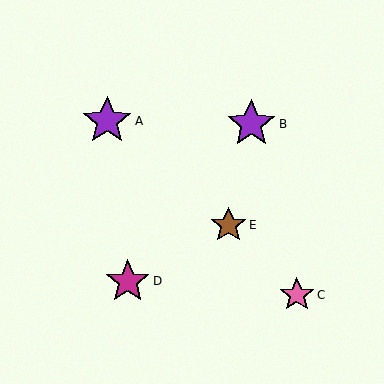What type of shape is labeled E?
Shape E is a brown star.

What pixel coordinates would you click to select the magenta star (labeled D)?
Click at (128, 281) to select the magenta star D.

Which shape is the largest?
The purple star (labeled A) is the largest.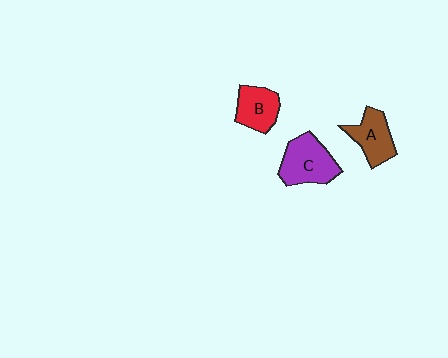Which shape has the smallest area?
Shape B (red).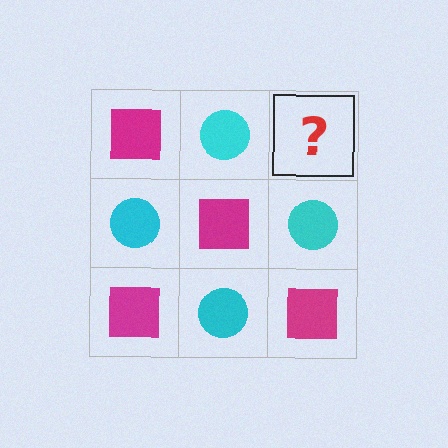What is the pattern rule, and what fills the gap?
The rule is that it alternates magenta square and cyan circle in a checkerboard pattern. The gap should be filled with a magenta square.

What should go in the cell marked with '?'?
The missing cell should contain a magenta square.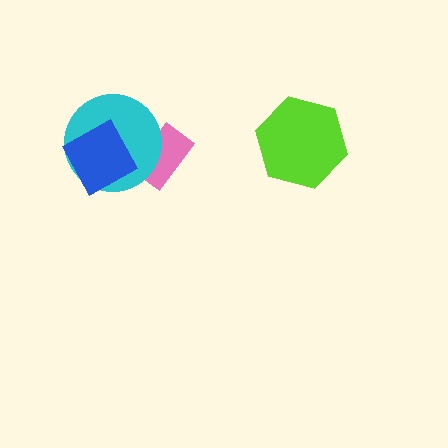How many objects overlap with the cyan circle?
2 objects overlap with the cyan circle.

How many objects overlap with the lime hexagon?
0 objects overlap with the lime hexagon.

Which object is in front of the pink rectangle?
The cyan circle is in front of the pink rectangle.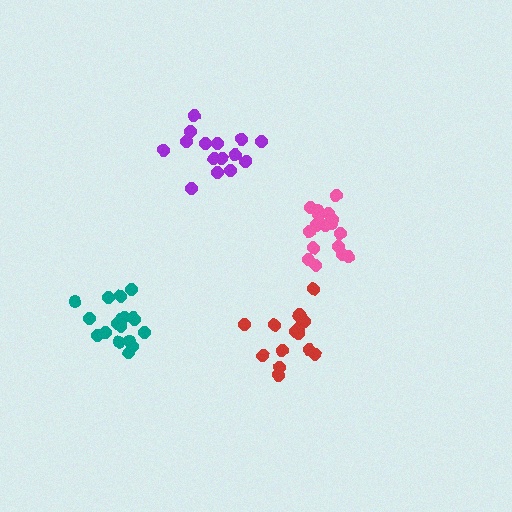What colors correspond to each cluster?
The clusters are colored: pink, purple, teal, red.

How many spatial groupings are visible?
There are 4 spatial groupings.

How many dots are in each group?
Group 1: 17 dots, Group 2: 15 dots, Group 3: 18 dots, Group 4: 15 dots (65 total).